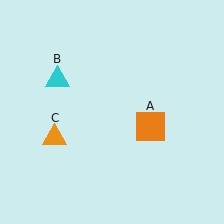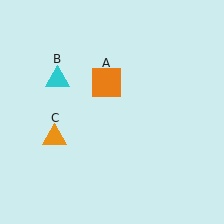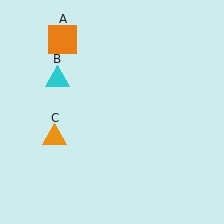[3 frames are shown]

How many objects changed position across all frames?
1 object changed position: orange square (object A).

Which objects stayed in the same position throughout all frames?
Cyan triangle (object B) and orange triangle (object C) remained stationary.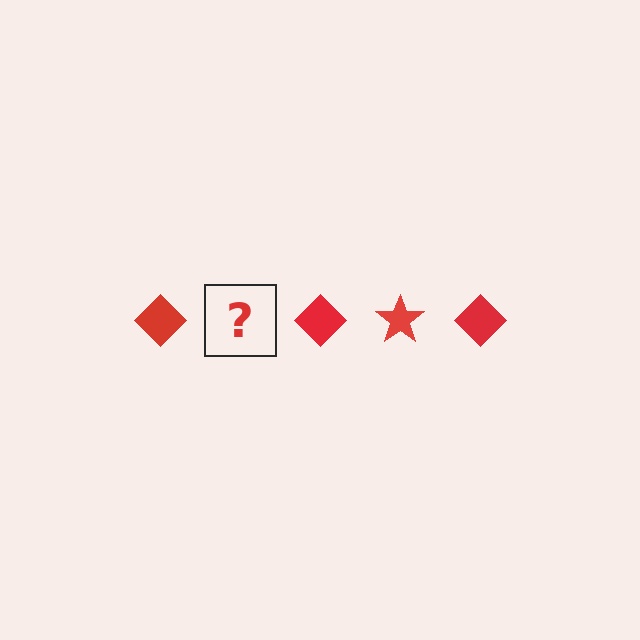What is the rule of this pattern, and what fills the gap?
The rule is that the pattern cycles through diamond, star shapes in red. The gap should be filled with a red star.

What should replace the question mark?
The question mark should be replaced with a red star.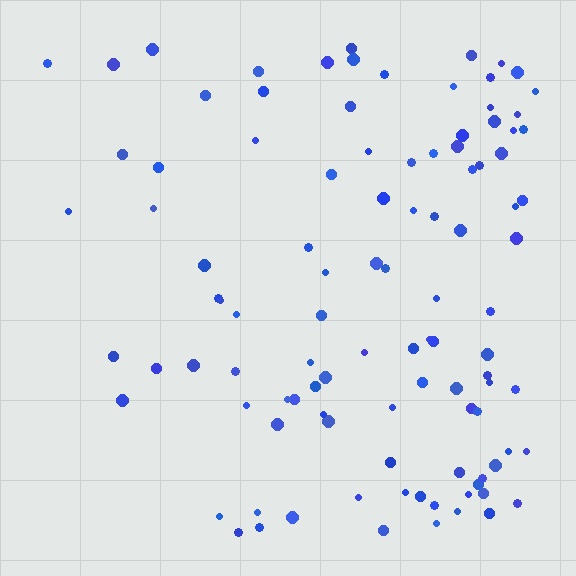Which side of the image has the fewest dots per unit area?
The left.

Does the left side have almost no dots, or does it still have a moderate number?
Still a moderate number, just noticeably fewer than the right.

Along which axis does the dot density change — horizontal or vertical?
Horizontal.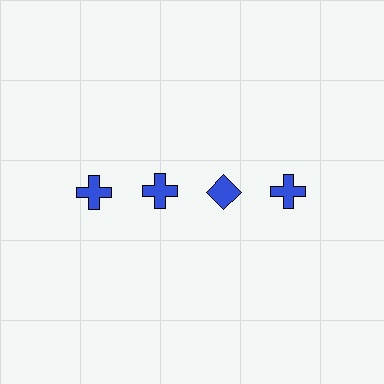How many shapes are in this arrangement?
There are 4 shapes arranged in a grid pattern.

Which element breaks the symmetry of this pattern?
The blue diamond in the top row, center column breaks the symmetry. All other shapes are blue crosses.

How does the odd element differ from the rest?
It has a different shape: diamond instead of cross.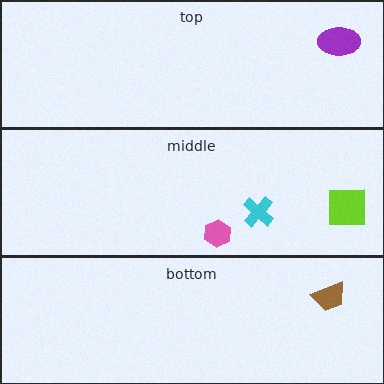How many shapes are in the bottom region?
1.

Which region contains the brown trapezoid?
The bottom region.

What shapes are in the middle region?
The cyan cross, the lime square, the pink hexagon.